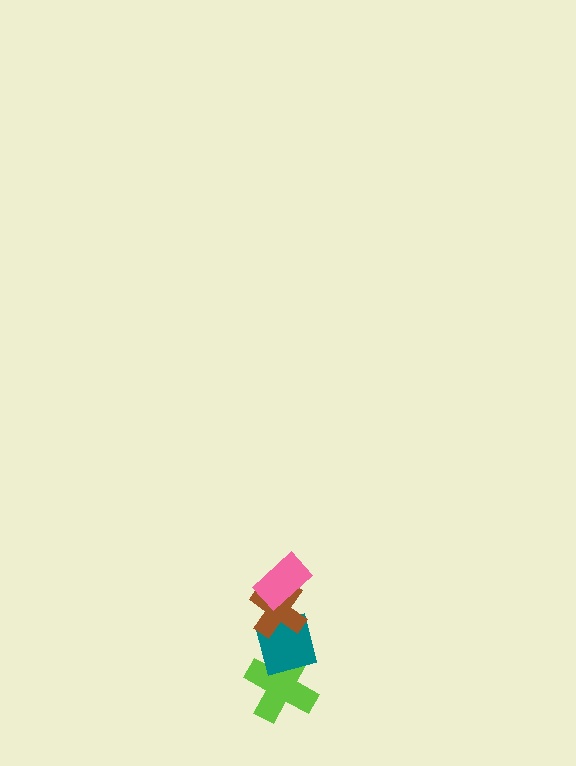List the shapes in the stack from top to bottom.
From top to bottom: the pink rectangle, the brown cross, the teal square, the lime cross.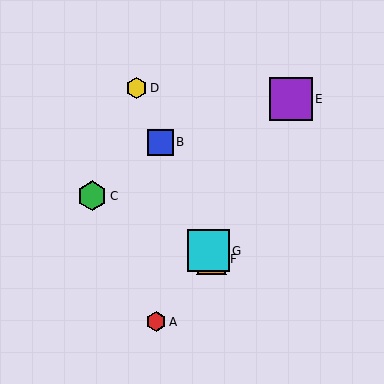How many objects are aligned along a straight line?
4 objects (B, D, F, G) are aligned along a straight line.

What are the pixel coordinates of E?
Object E is at (291, 99).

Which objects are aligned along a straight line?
Objects B, D, F, G are aligned along a straight line.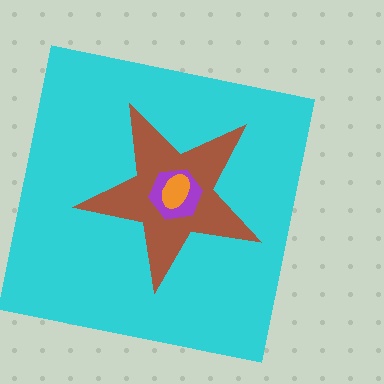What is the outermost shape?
The cyan square.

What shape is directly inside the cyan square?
The brown star.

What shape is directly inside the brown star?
The purple hexagon.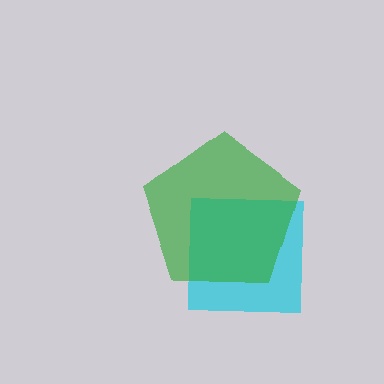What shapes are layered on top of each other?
The layered shapes are: a cyan square, a green pentagon.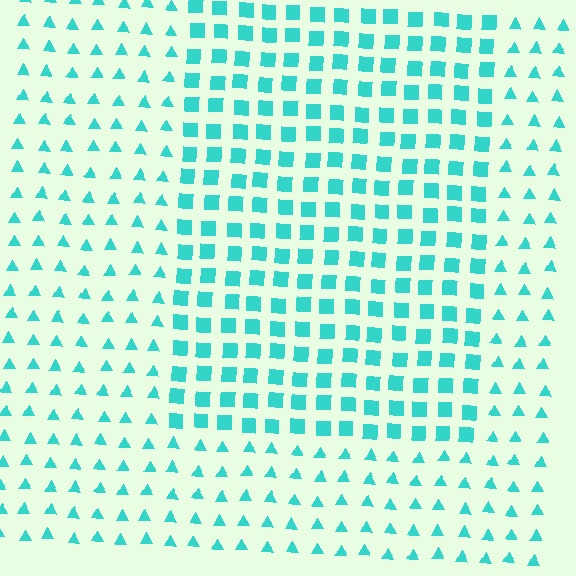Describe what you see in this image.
The image is filled with small cyan elements arranged in a uniform grid. A rectangle-shaped region contains squares, while the surrounding area contains triangles. The boundary is defined purely by the change in element shape.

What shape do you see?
I see a rectangle.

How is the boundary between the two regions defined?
The boundary is defined by a change in element shape: squares inside vs. triangles outside. All elements share the same color and spacing.